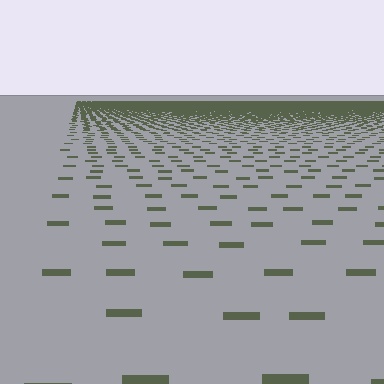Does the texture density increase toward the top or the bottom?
Density increases toward the top.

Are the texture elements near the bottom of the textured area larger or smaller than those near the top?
Larger. Near the bottom, elements are closer to the viewer and appear at a bigger on-screen size.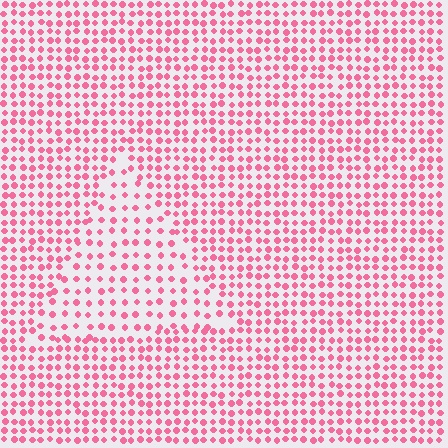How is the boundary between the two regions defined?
The boundary is defined by a change in element density (approximately 1.7x ratio). All elements are the same color, size, and shape.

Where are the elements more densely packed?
The elements are more densely packed outside the triangle boundary.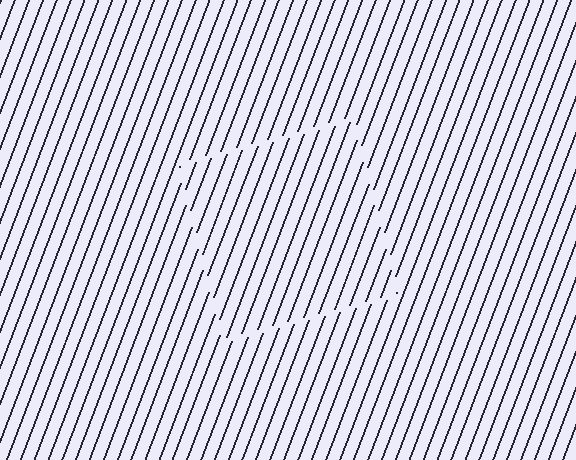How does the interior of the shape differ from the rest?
The interior of the shape contains the same grating, shifted by half a period — the contour is defined by the phase discontinuity where line-ends from the inner and outer gratings abut.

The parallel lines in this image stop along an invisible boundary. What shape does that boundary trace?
An illusory square. The interior of the shape contains the same grating, shifted by half a period — the contour is defined by the phase discontinuity where line-ends from the inner and outer gratings abut.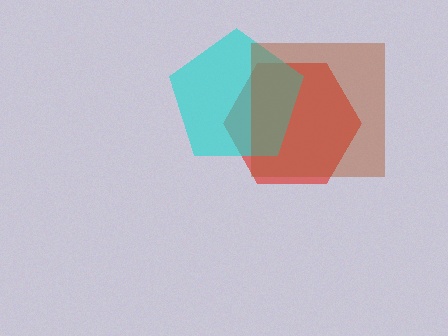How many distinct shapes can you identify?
There are 3 distinct shapes: a red hexagon, a cyan pentagon, a brown square.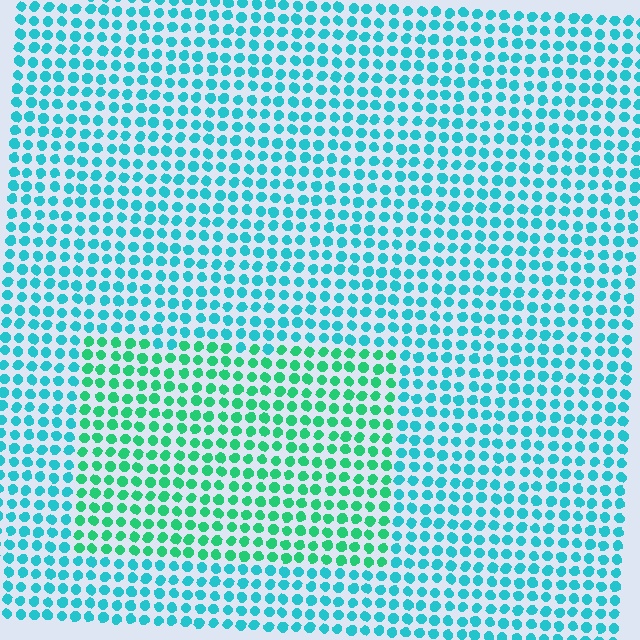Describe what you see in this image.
The image is filled with small cyan elements in a uniform arrangement. A rectangle-shaped region is visible where the elements are tinted to a slightly different hue, forming a subtle color boundary.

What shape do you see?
I see a rectangle.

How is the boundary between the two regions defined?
The boundary is defined purely by a slight shift in hue (about 34 degrees). Spacing, size, and orientation are identical on both sides.